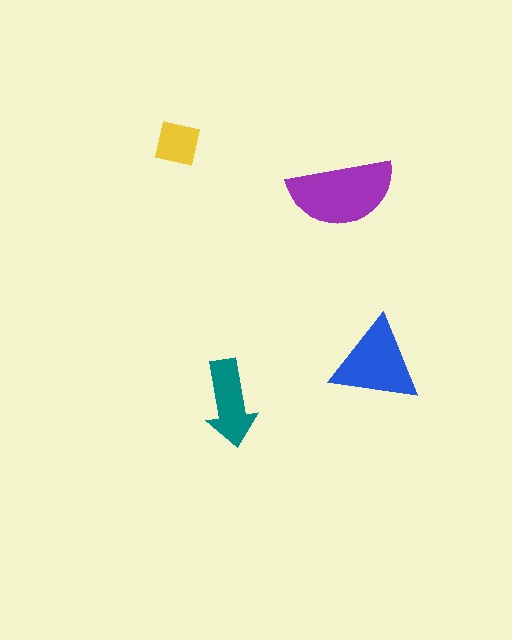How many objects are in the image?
There are 4 objects in the image.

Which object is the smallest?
The yellow square.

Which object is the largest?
The purple semicircle.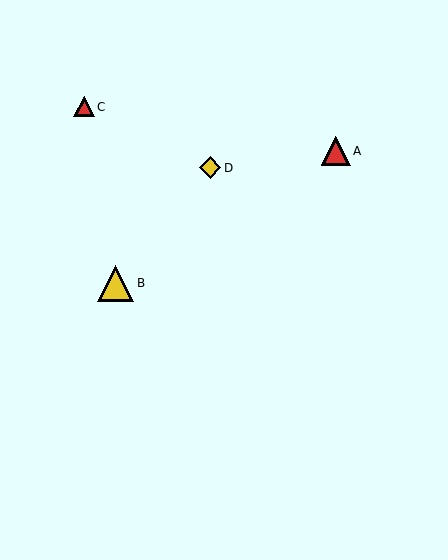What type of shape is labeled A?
Shape A is a red triangle.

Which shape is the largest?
The yellow triangle (labeled B) is the largest.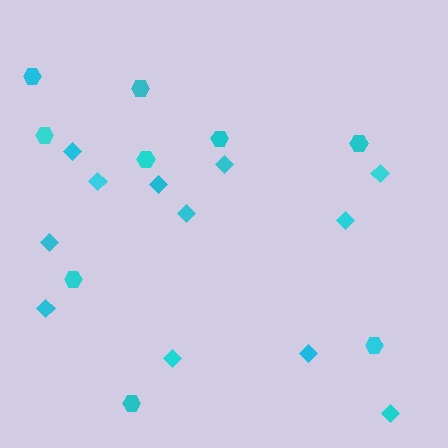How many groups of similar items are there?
There are 2 groups: one group of hexagons (9) and one group of diamonds (12).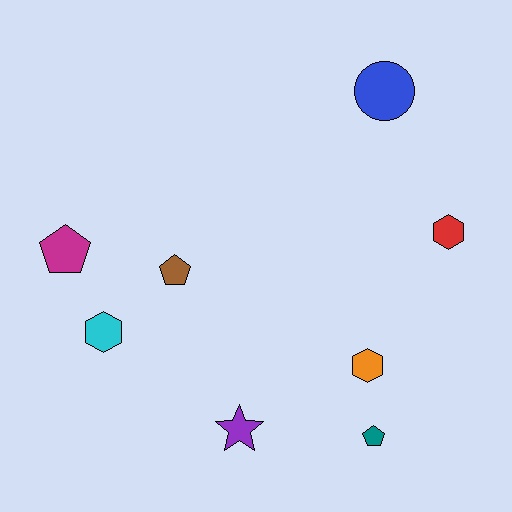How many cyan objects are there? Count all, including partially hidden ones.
There is 1 cyan object.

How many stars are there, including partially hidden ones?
There is 1 star.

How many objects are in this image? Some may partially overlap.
There are 8 objects.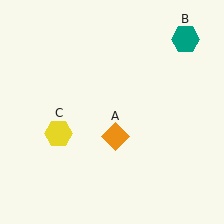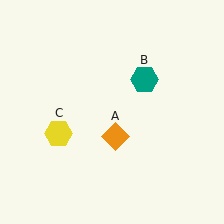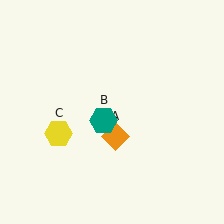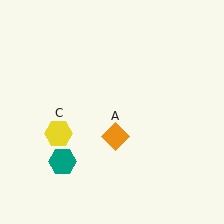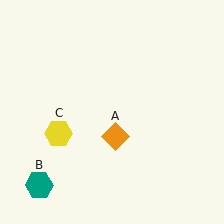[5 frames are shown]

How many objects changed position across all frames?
1 object changed position: teal hexagon (object B).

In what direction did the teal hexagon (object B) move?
The teal hexagon (object B) moved down and to the left.